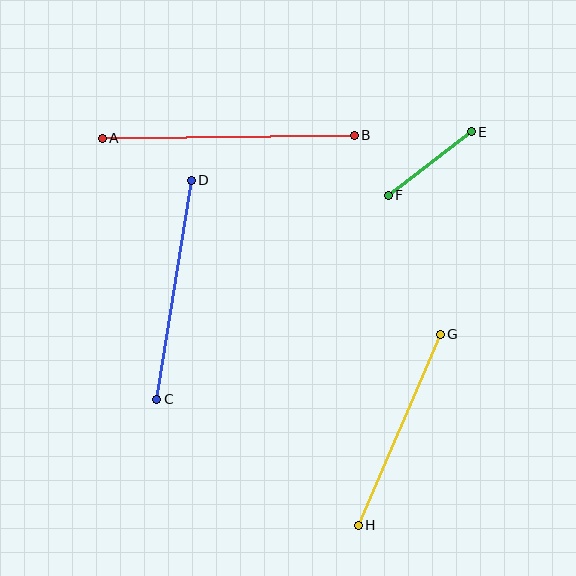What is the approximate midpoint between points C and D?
The midpoint is at approximately (174, 290) pixels.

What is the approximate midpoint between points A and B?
The midpoint is at approximately (228, 137) pixels.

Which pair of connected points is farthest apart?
Points A and B are farthest apart.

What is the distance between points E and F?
The distance is approximately 105 pixels.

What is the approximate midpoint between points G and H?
The midpoint is at approximately (399, 430) pixels.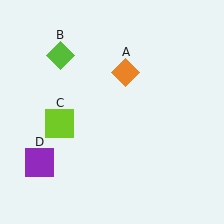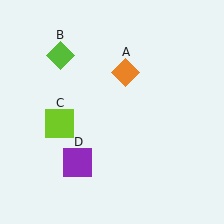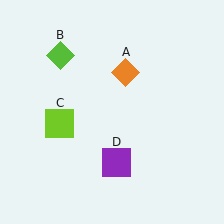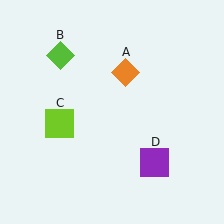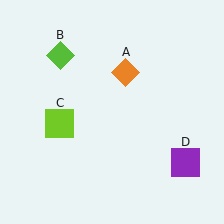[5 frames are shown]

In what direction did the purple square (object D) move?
The purple square (object D) moved right.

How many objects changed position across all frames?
1 object changed position: purple square (object D).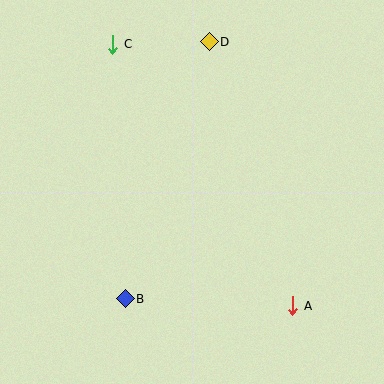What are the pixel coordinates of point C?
Point C is at (113, 44).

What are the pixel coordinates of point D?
Point D is at (209, 42).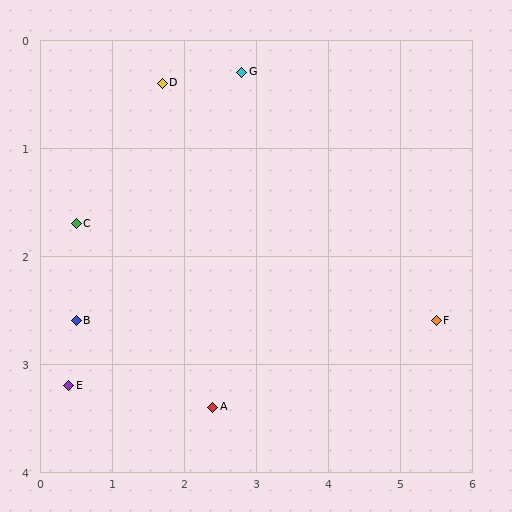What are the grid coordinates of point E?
Point E is at approximately (0.4, 3.2).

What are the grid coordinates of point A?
Point A is at approximately (2.4, 3.4).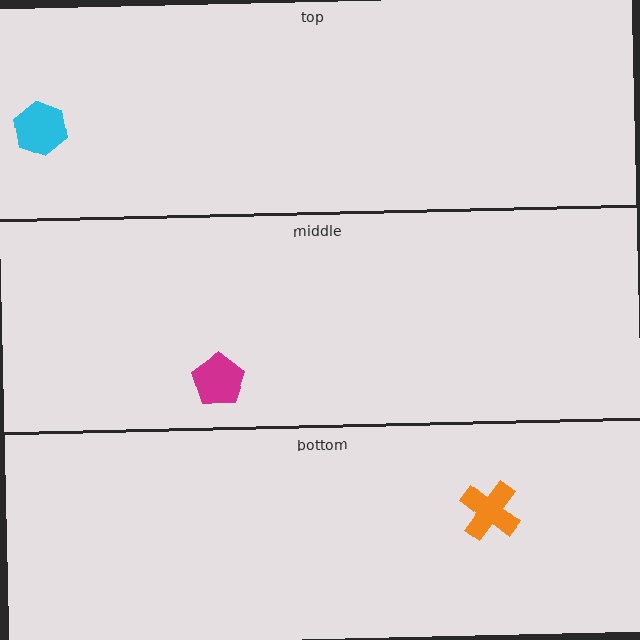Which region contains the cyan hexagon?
The top region.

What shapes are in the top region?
The cyan hexagon.